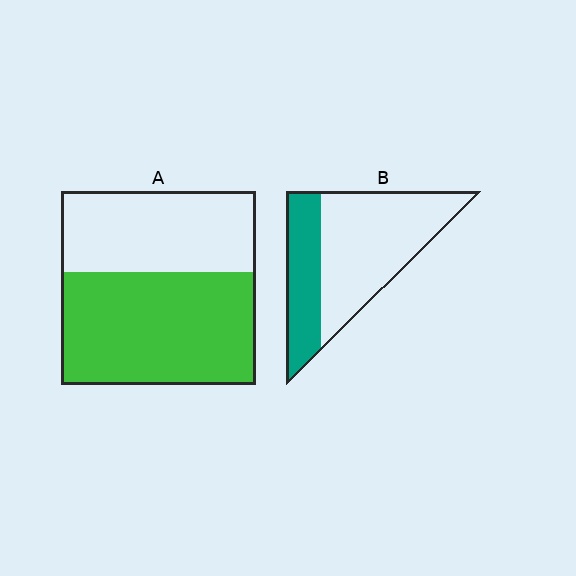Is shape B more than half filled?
No.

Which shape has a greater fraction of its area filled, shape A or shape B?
Shape A.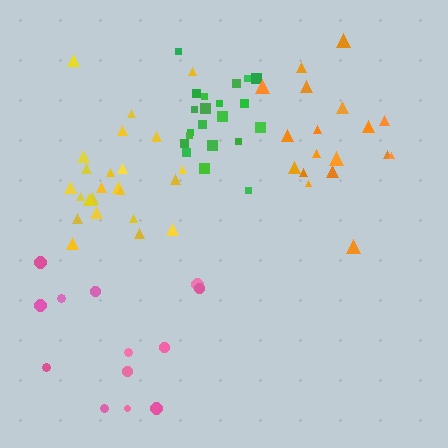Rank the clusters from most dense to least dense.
green, yellow, orange, pink.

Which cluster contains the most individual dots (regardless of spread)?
Yellow (24).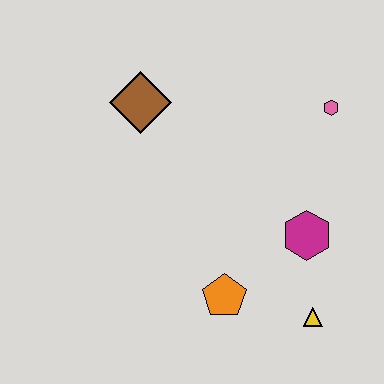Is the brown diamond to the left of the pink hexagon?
Yes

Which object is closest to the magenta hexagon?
The yellow triangle is closest to the magenta hexagon.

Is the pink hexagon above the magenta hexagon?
Yes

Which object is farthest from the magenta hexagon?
The brown diamond is farthest from the magenta hexagon.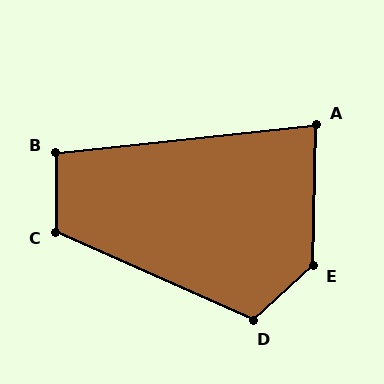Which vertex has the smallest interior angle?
A, at approximately 83 degrees.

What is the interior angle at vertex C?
Approximately 114 degrees (obtuse).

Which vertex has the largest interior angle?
E, at approximately 133 degrees.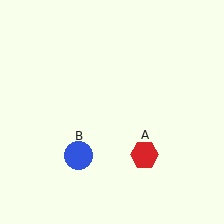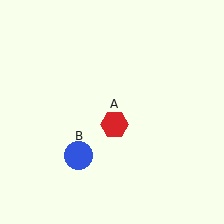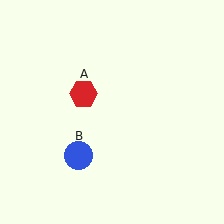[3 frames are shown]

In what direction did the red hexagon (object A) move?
The red hexagon (object A) moved up and to the left.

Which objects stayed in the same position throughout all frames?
Blue circle (object B) remained stationary.